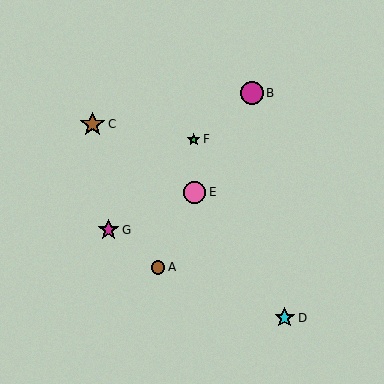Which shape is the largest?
The brown star (labeled C) is the largest.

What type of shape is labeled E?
Shape E is a pink circle.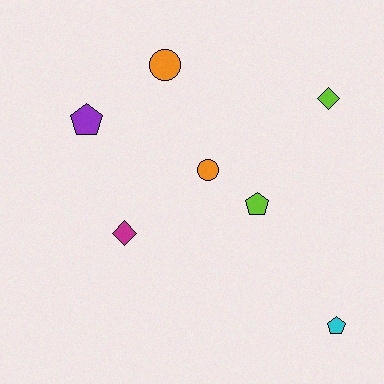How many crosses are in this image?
There are no crosses.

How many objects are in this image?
There are 7 objects.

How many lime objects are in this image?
There are 2 lime objects.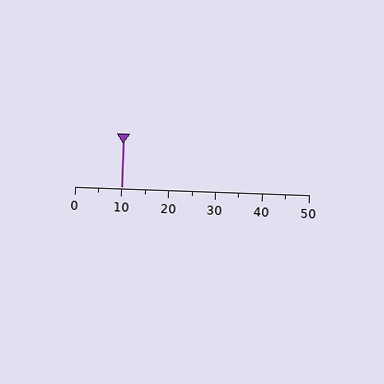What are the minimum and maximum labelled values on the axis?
The axis runs from 0 to 50.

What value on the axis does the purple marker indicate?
The marker indicates approximately 10.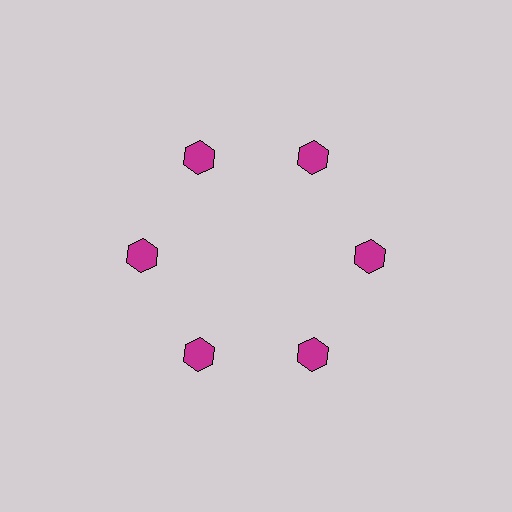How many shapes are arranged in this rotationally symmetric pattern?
There are 6 shapes, arranged in 6 groups of 1.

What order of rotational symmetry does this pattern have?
This pattern has 6-fold rotational symmetry.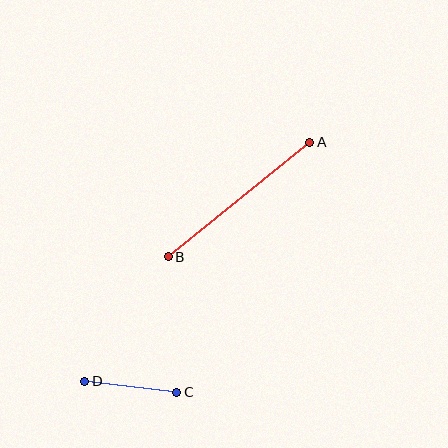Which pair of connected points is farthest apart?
Points A and B are farthest apart.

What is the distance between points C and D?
The distance is approximately 93 pixels.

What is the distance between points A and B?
The distance is approximately 182 pixels.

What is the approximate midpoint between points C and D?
The midpoint is at approximately (131, 387) pixels.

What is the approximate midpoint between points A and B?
The midpoint is at approximately (239, 200) pixels.